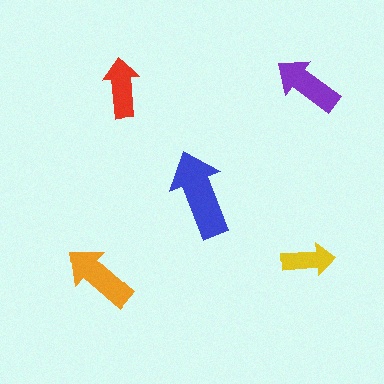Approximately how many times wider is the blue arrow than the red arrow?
About 1.5 times wider.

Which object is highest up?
The purple arrow is topmost.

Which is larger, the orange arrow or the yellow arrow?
The orange one.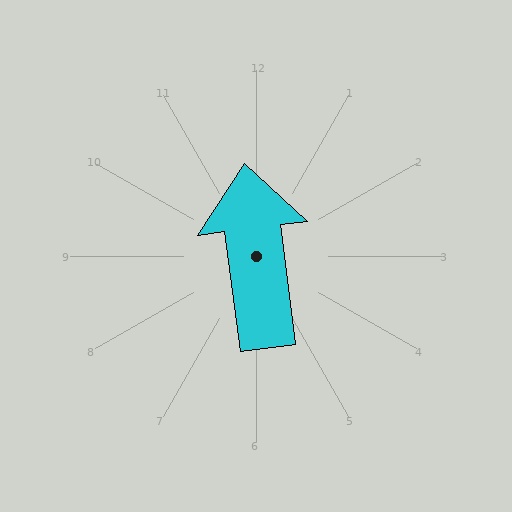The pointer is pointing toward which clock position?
Roughly 12 o'clock.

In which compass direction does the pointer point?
North.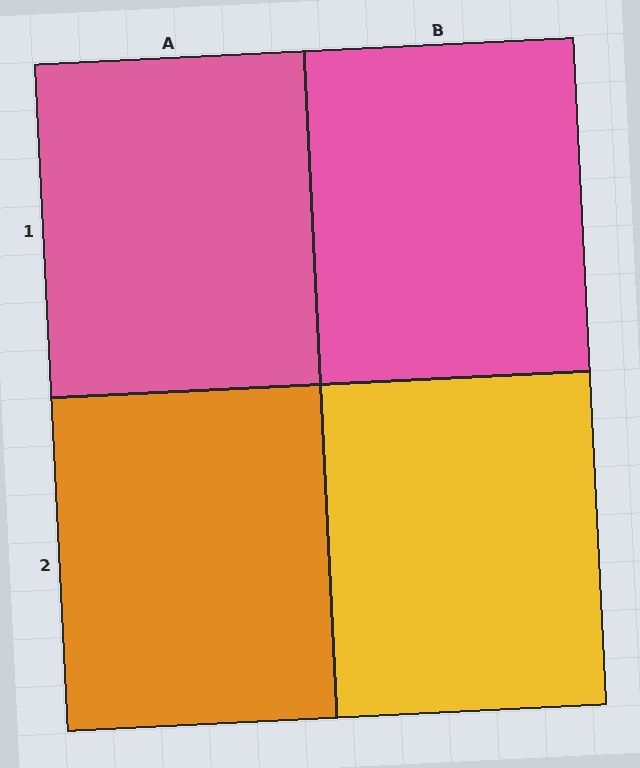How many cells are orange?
1 cell is orange.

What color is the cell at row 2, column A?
Orange.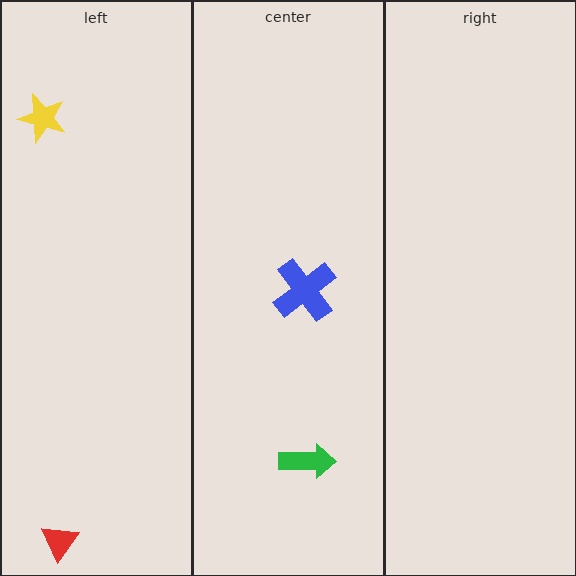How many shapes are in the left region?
2.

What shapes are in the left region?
The yellow star, the red triangle.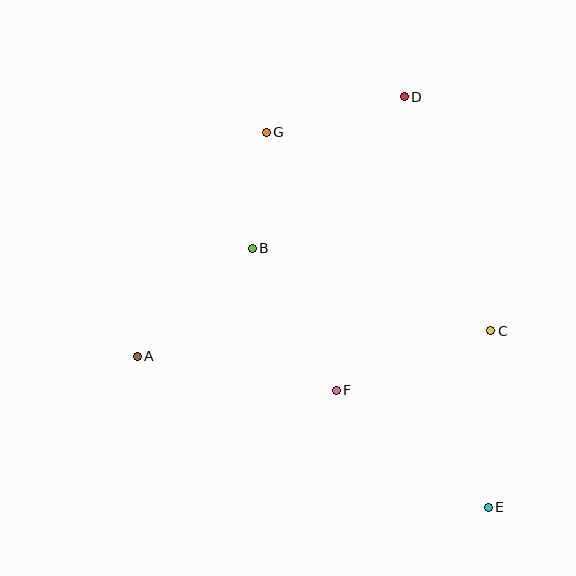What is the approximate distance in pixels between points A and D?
The distance between A and D is approximately 372 pixels.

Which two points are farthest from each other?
Points E and G are farthest from each other.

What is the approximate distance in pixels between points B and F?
The distance between B and F is approximately 165 pixels.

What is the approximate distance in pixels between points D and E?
The distance between D and E is approximately 419 pixels.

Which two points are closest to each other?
Points B and G are closest to each other.